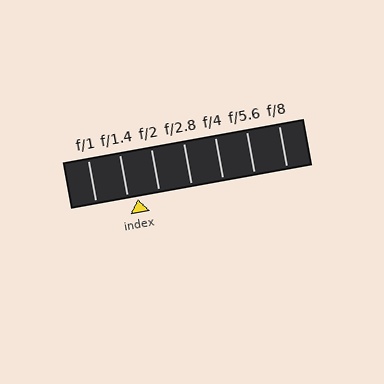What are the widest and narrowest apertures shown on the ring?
The widest aperture shown is f/1 and the narrowest is f/8.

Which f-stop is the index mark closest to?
The index mark is closest to f/1.4.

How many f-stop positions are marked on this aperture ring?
There are 7 f-stop positions marked.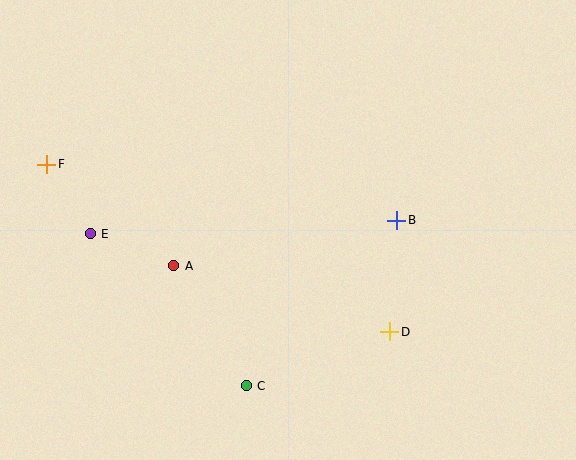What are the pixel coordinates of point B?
Point B is at (397, 220).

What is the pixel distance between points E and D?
The distance between E and D is 315 pixels.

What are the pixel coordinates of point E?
Point E is at (90, 234).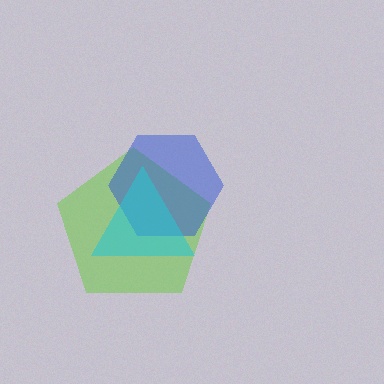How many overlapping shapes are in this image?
There are 3 overlapping shapes in the image.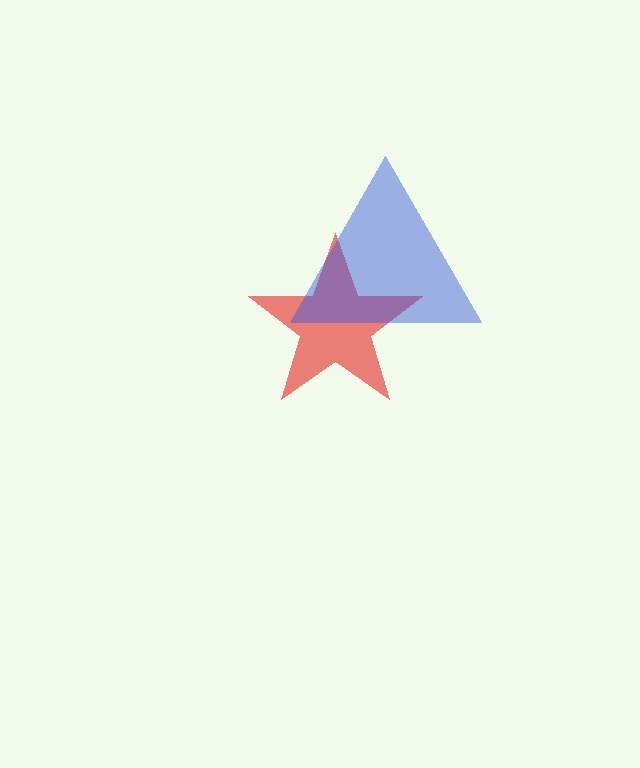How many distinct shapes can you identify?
There are 2 distinct shapes: a red star, a blue triangle.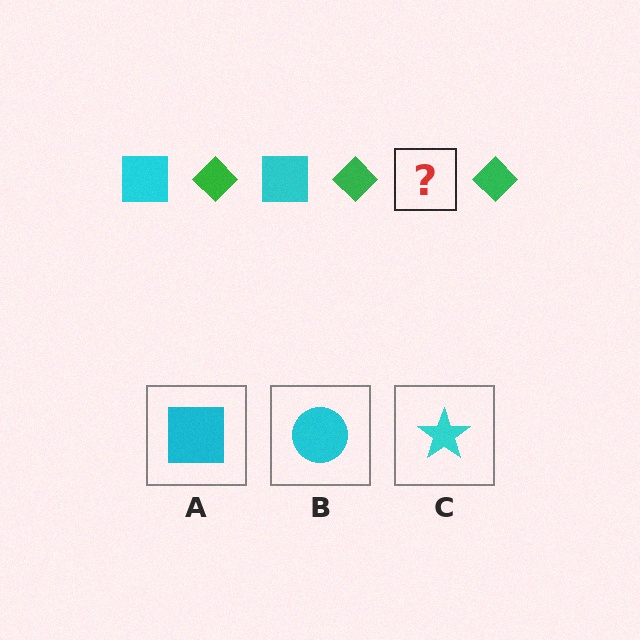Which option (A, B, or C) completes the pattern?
A.